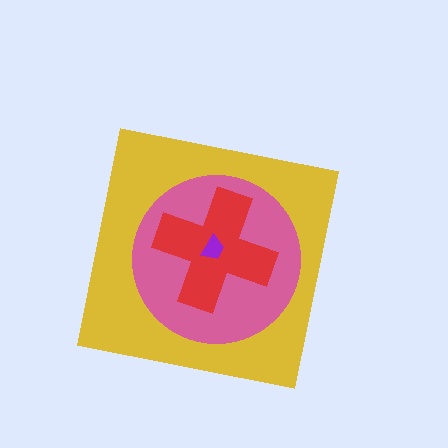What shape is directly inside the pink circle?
The red cross.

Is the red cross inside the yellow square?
Yes.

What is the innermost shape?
The purple trapezoid.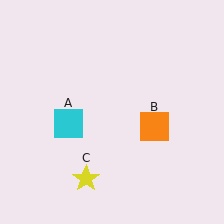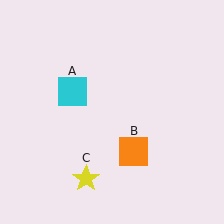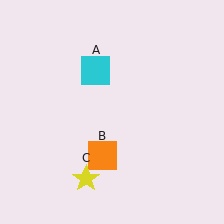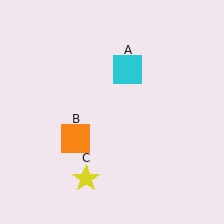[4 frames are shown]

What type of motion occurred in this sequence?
The cyan square (object A), orange square (object B) rotated clockwise around the center of the scene.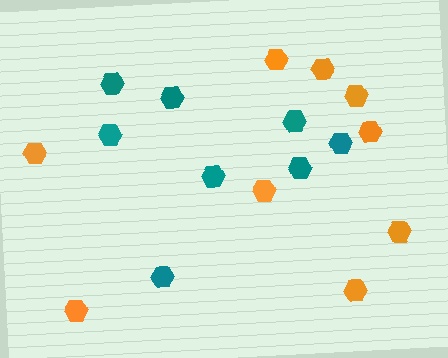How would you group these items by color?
There are 2 groups: one group of teal hexagons (8) and one group of orange hexagons (9).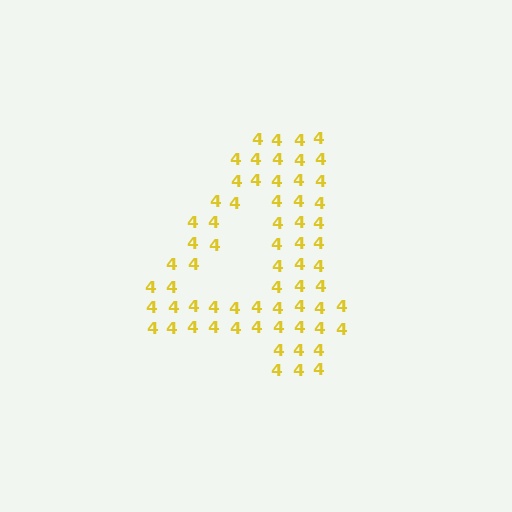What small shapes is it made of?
It is made of small digit 4's.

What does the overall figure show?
The overall figure shows the digit 4.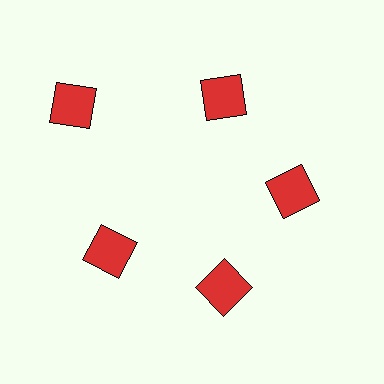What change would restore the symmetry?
The symmetry would be restored by moving it inward, back onto the ring so that all 5 squares sit at equal angles and equal distance from the center.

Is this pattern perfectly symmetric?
No. The 5 red squares are arranged in a ring, but one element near the 10 o'clock position is pushed outward from the center, breaking the 5-fold rotational symmetry.